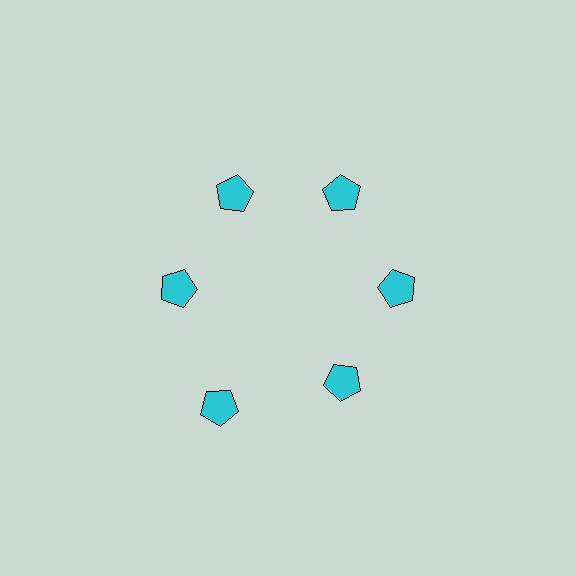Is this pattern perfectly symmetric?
No. The 6 cyan pentagons are arranged in a ring, but one element near the 7 o'clock position is pushed outward from the center, breaking the 6-fold rotational symmetry.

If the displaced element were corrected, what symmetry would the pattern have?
It would have 6-fold rotational symmetry — the pattern would map onto itself every 60 degrees.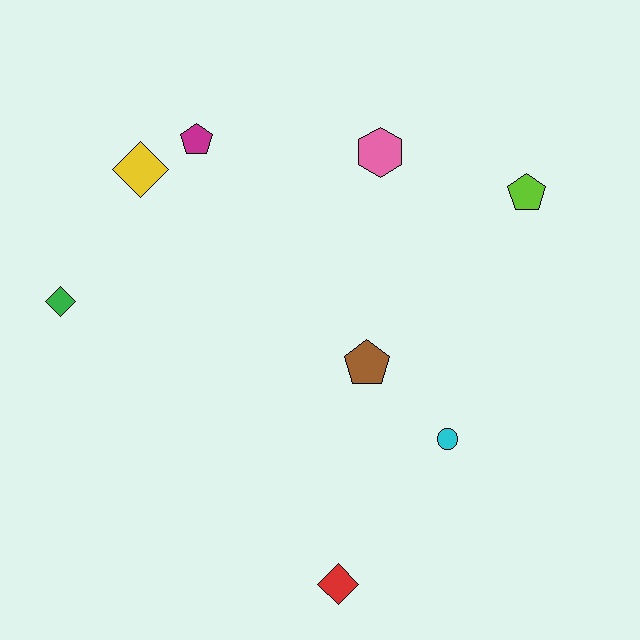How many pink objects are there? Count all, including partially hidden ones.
There is 1 pink object.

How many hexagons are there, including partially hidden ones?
There is 1 hexagon.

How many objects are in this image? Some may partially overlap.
There are 8 objects.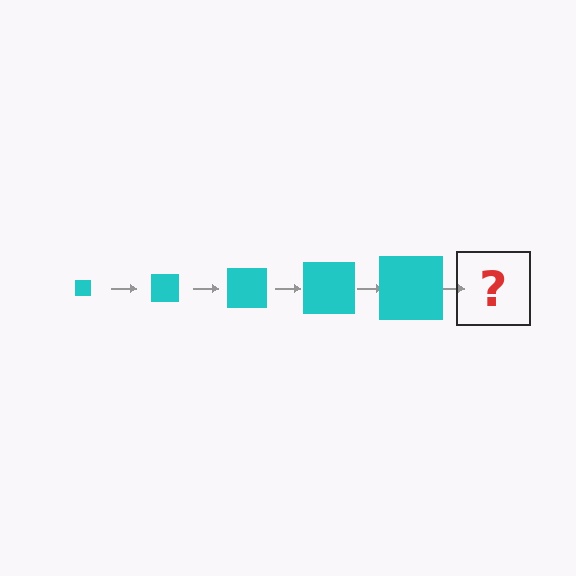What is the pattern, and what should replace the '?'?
The pattern is that the square gets progressively larger each step. The '?' should be a cyan square, larger than the previous one.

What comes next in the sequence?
The next element should be a cyan square, larger than the previous one.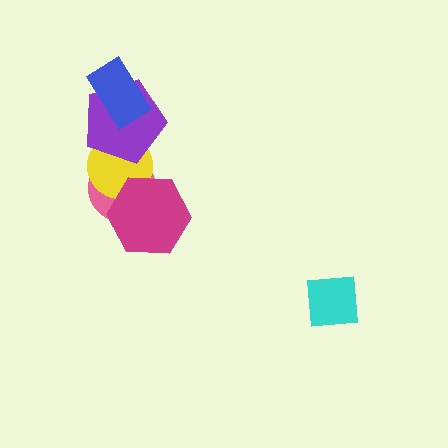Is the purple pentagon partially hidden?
Yes, it is partially covered by another shape.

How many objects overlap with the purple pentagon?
3 objects overlap with the purple pentagon.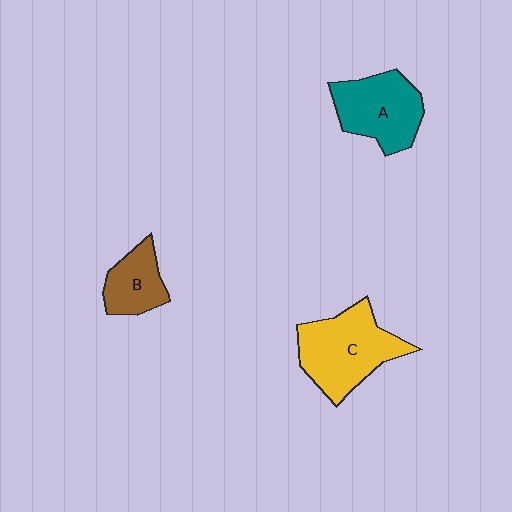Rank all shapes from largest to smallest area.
From largest to smallest: C (yellow), A (teal), B (brown).